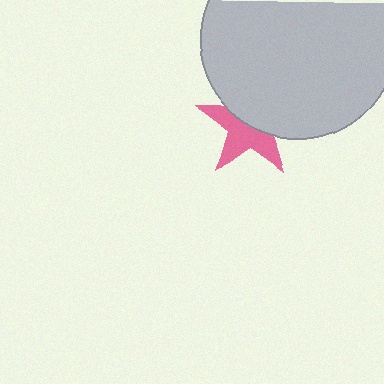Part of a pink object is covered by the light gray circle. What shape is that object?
It is a star.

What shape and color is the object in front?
The object in front is a light gray circle.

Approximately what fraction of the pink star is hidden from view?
Roughly 47% of the pink star is hidden behind the light gray circle.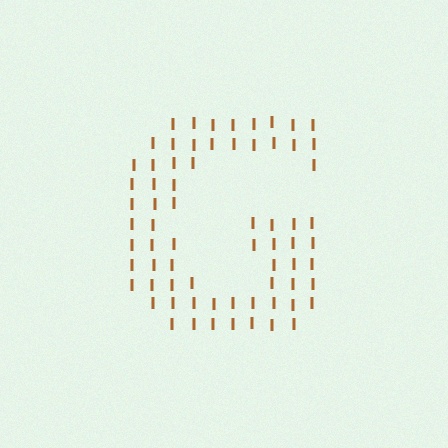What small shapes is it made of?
It is made of small letter I's.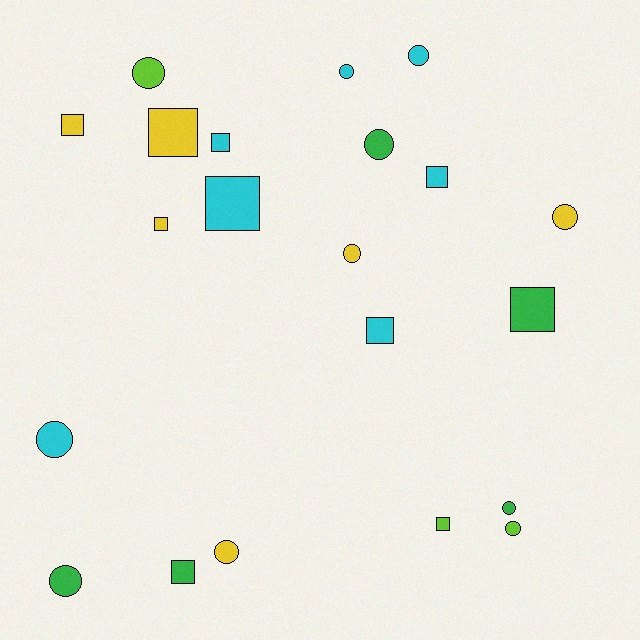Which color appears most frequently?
Cyan, with 7 objects.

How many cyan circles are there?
There are 3 cyan circles.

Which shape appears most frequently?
Circle, with 11 objects.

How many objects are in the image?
There are 21 objects.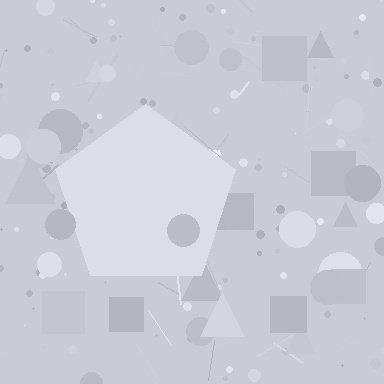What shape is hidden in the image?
A pentagon is hidden in the image.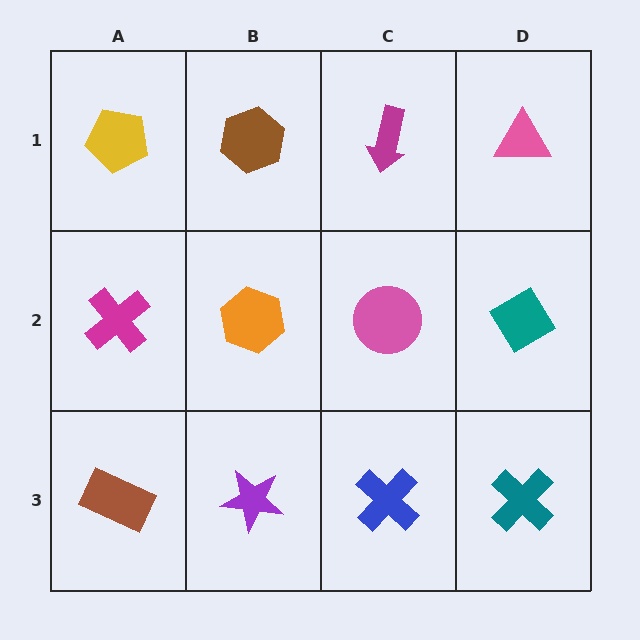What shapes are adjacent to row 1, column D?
A teal diamond (row 2, column D), a magenta arrow (row 1, column C).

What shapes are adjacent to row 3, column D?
A teal diamond (row 2, column D), a blue cross (row 3, column C).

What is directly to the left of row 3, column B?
A brown rectangle.